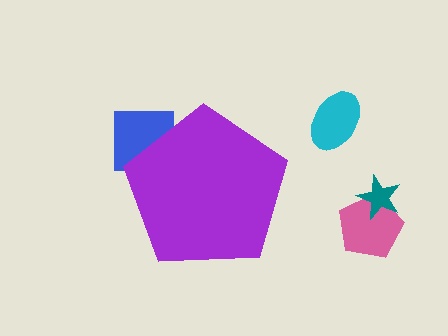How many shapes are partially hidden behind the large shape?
1 shape is partially hidden.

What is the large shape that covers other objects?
A purple pentagon.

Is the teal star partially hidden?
No, the teal star is fully visible.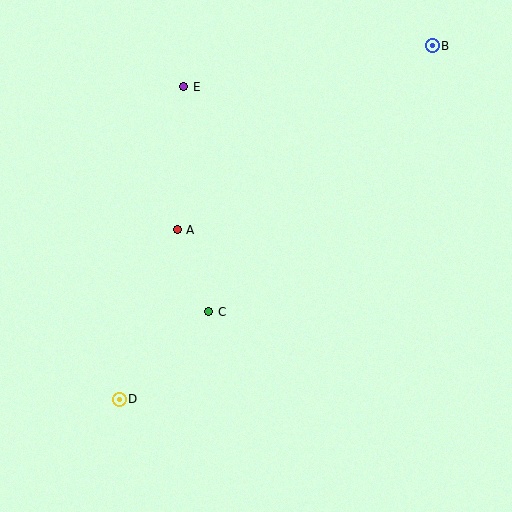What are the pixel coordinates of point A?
Point A is at (177, 230).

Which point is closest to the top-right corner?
Point B is closest to the top-right corner.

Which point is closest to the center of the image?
Point C at (209, 312) is closest to the center.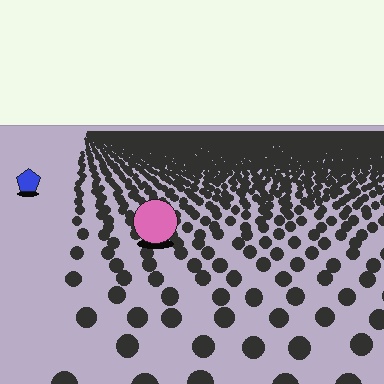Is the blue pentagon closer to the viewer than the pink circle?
No. The pink circle is closer — you can tell from the texture gradient: the ground texture is coarser near it.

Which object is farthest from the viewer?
The blue pentagon is farthest from the viewer. It appears smaller and the ground texture around it is denser.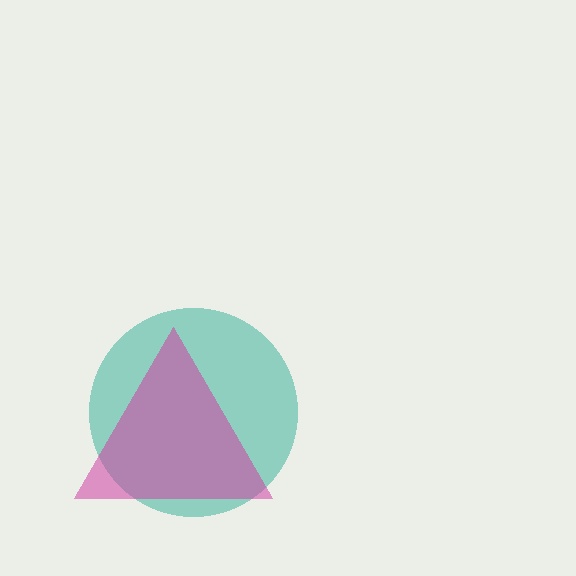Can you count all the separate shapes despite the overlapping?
Yes, there are 2 separate shapes.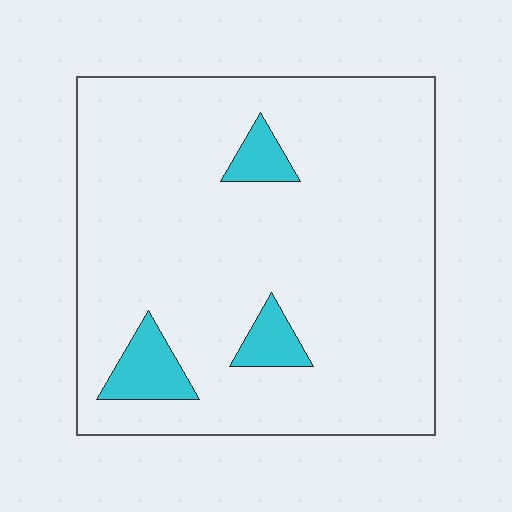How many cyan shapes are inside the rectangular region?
3.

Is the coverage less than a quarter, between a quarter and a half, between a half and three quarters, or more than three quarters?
Less than a quarter.